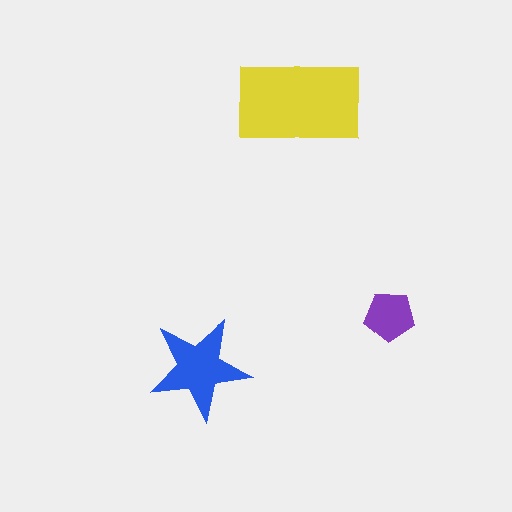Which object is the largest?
The yellow rectangle.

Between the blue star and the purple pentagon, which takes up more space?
The blue star.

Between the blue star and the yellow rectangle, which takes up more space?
The yellow rectangle.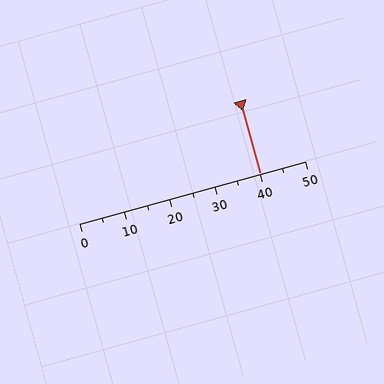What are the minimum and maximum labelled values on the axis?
The axis runs from 0 to 50.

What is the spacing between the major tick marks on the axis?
The major ticks are spaced 10 apart.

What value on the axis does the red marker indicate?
The marker indicates approximately 40.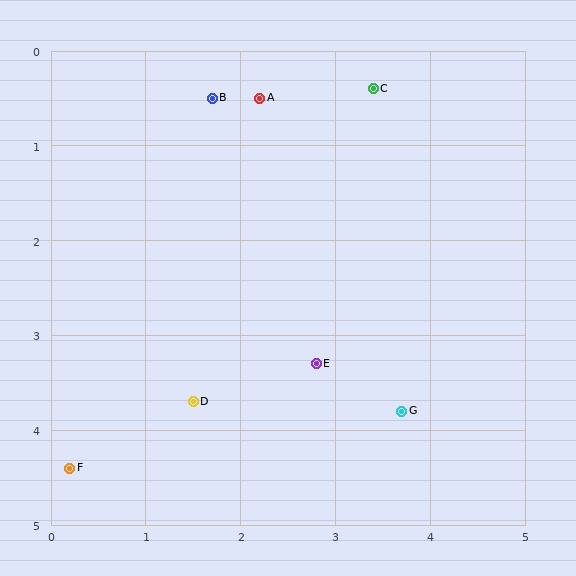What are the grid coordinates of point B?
Point B is at approximately (1.7, 0.5).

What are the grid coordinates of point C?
Point C is at approximately (3.4, 0.4).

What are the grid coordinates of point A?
Point A is at approximately (2.2, 0.5).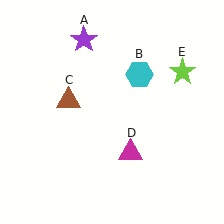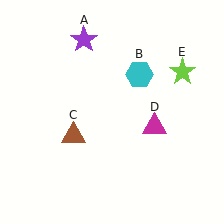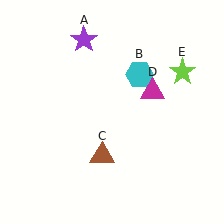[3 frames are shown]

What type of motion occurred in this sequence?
The brown triangle (object C), magenta triangle (object D) rotated counterclockwise around the center of the scene.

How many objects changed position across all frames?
2 objects changed position: brown triangle (object C), magenta triangle (object D).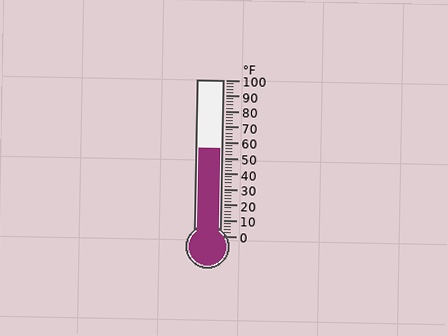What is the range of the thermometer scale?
The thermometer scale ranges from 0°F to 100°F.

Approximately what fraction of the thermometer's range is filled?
The thermometer is filled to approximately 55% of its range.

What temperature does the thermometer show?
The thermometer shows approximately 56°F.